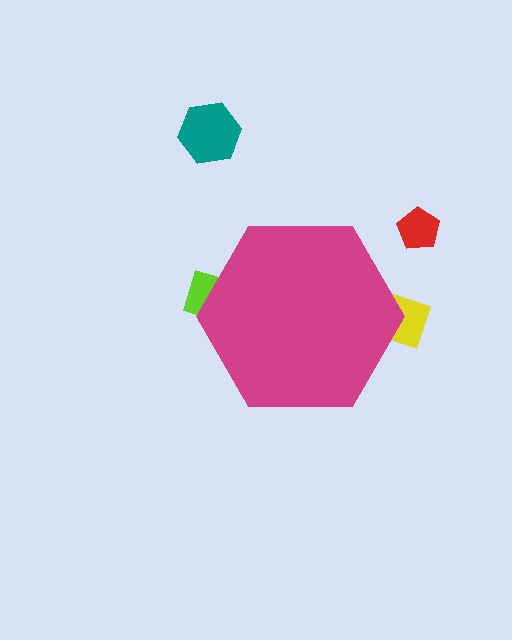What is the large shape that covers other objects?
A magenta hexagon.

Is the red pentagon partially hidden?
No, the red pentagon is fully visible.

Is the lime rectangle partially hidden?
Yes, the lime rectangle is partially hidden behind the magenta hexagon.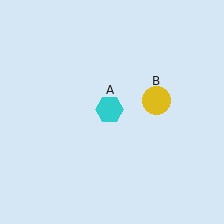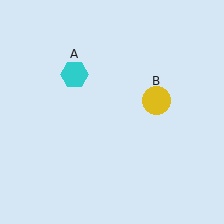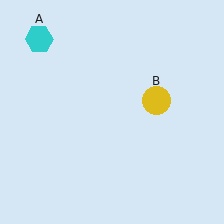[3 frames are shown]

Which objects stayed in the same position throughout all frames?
Yellow circle (object B) remained stationary.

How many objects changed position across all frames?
1 object changed position: cyan hexagon (object A).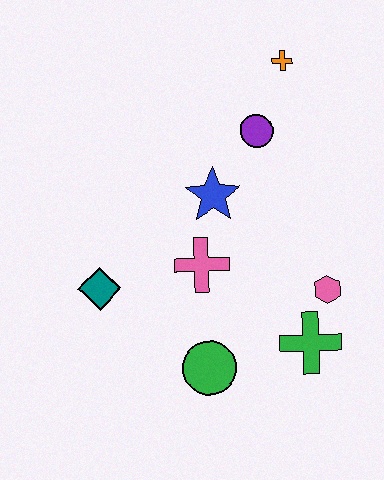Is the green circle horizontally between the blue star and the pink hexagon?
No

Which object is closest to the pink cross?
The blue star is closest to the pink cross.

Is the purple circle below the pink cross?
No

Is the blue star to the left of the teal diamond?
No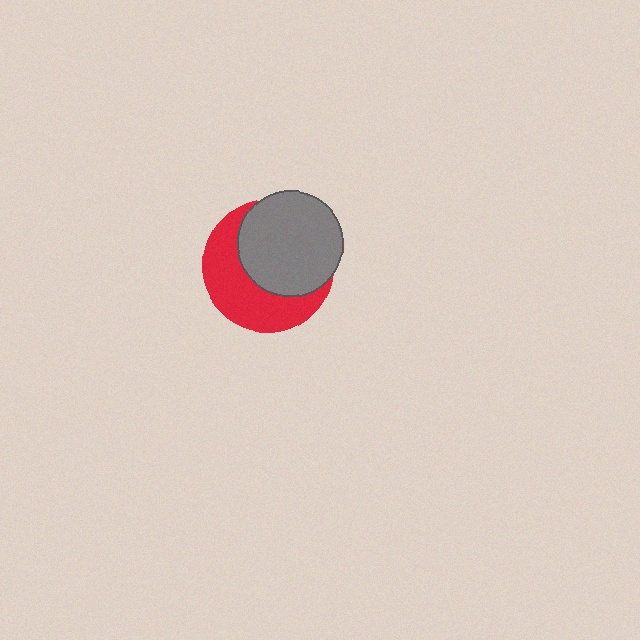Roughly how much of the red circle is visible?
About half of it is visible (roughly 47%).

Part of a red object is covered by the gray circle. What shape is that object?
It is a circle.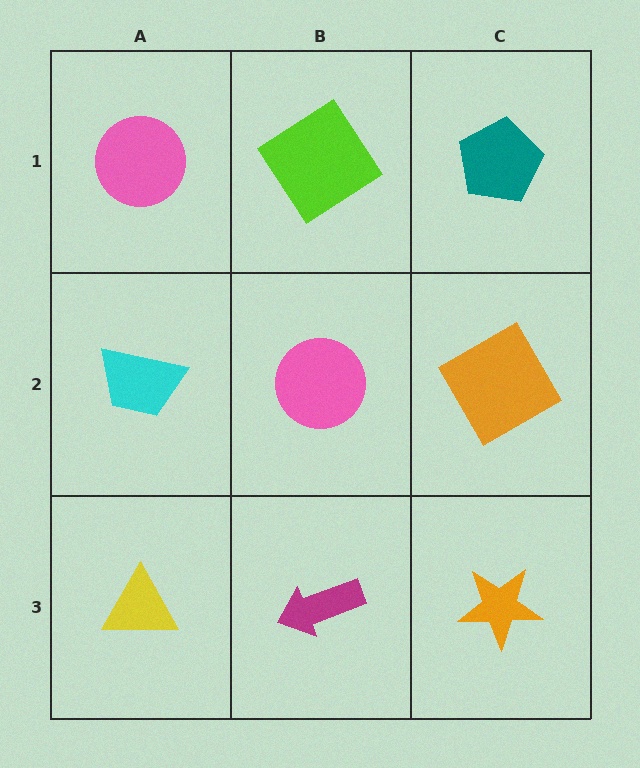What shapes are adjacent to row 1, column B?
A pink circle (row 2, column B), a pink circle (row 1, column A), a teal pentagon (row 1, column C).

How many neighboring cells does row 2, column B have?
4.